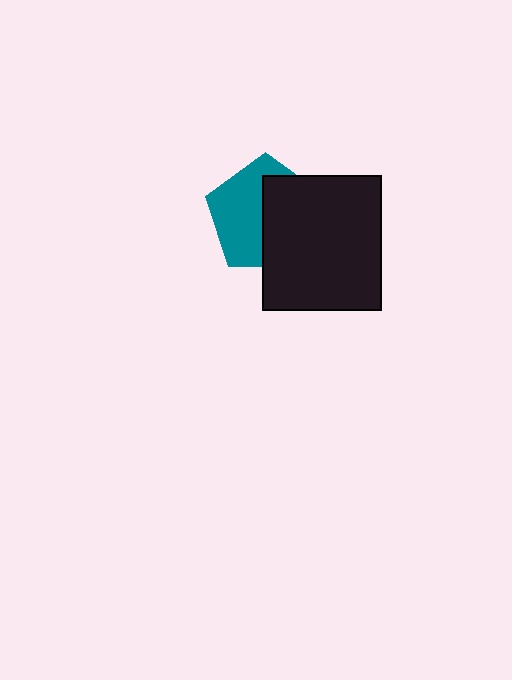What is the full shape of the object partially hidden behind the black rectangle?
The partially hidden object is a teal pentagon.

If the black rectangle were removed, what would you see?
You would see the complete teal pentagon.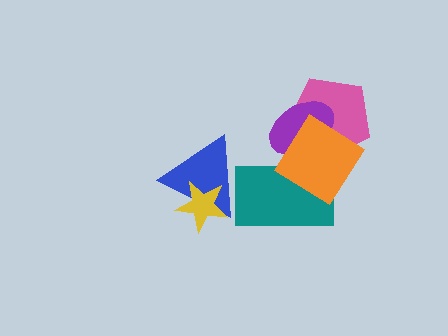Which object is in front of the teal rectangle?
The orange diamond is in front of the teal rectangle.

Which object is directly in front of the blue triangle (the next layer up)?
The yellow star is directly in front of the blue triangle.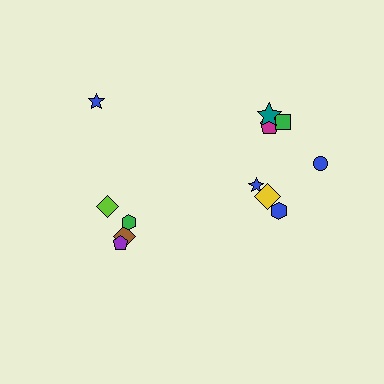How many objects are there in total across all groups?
There are 12 objects.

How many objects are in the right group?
There are 7 objects.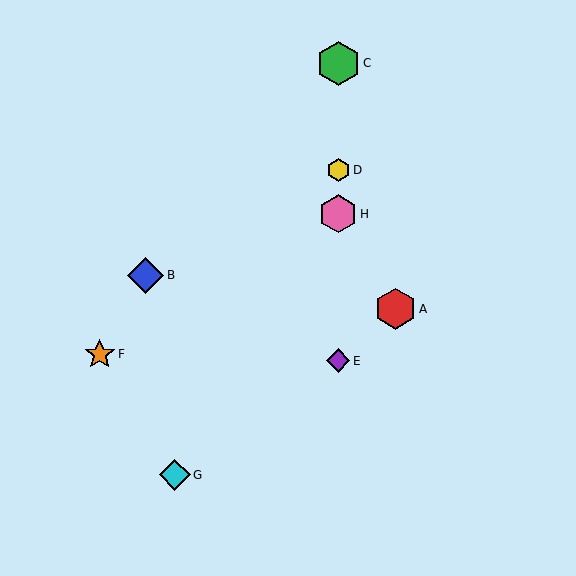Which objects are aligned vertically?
Objects C, D, E, H are aligned vertically.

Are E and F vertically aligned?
No, E is at x≈338 and F is at x≈100.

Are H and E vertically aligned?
Yes, both are at x≈338.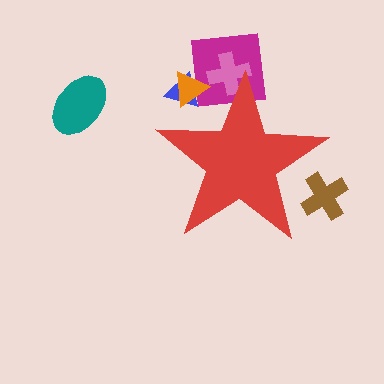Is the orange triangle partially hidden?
Yes, the orange triangle is partially hidden behind the red star.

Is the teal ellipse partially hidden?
No, the teal ellipse is fully visible.